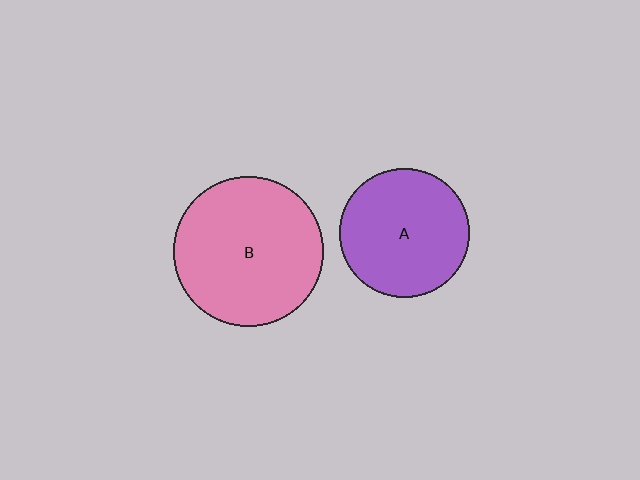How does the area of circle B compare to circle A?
Approximately 1.3 times.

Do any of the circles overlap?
No, none of the circles overlap.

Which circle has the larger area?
Circle B (pink).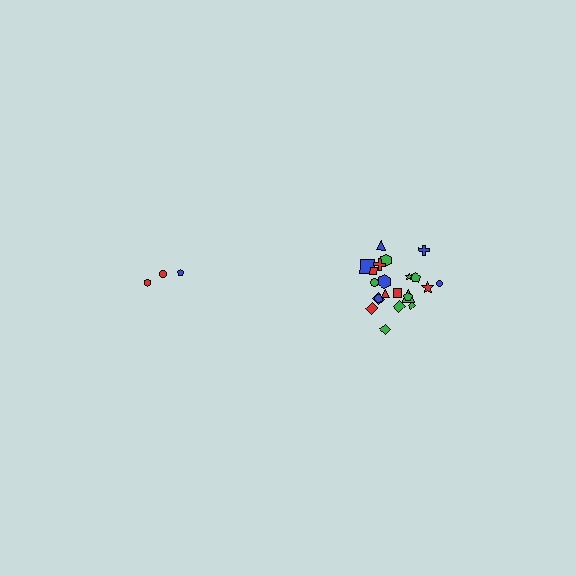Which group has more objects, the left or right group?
The right group.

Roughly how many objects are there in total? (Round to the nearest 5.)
Roughly 25 objects in total.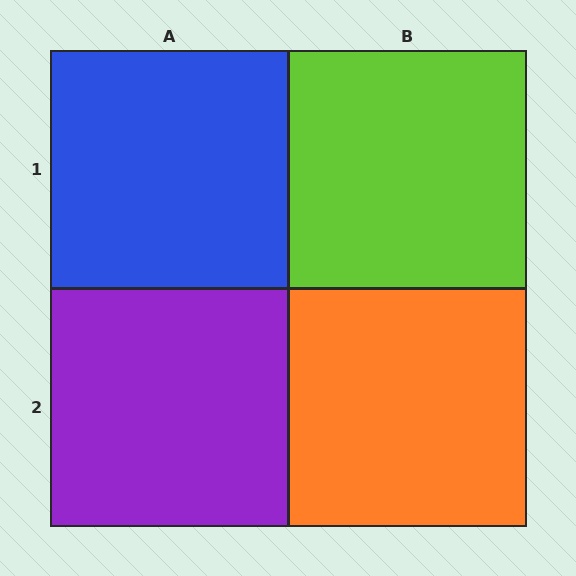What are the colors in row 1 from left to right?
Blue, lime.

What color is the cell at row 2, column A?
Purple.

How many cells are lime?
1 cell is lime.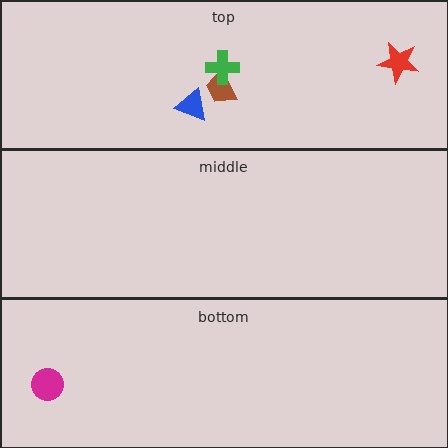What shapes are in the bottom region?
The magenta circle.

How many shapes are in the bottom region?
1.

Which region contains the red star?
The top region.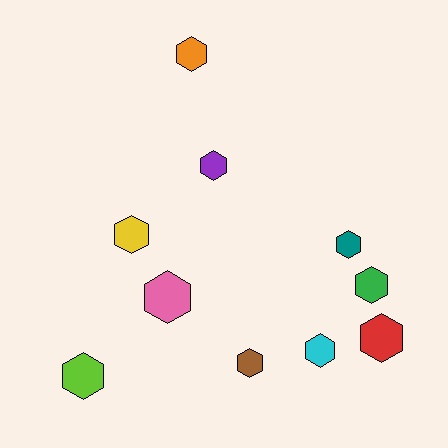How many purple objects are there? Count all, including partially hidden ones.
There is 1 purple object.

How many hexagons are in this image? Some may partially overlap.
There are 10 hexagons.